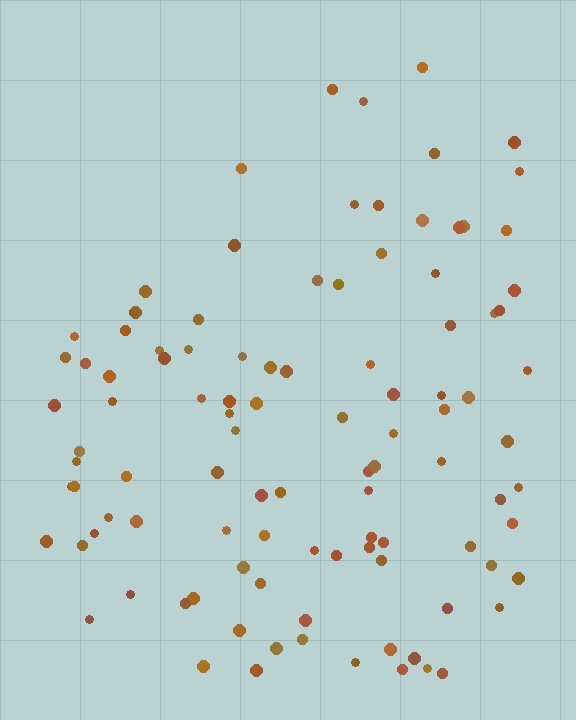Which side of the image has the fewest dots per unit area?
The top.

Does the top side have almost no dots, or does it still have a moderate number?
Still a moderate number, just noticeably fewer than the bottom.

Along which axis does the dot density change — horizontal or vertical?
Vertical.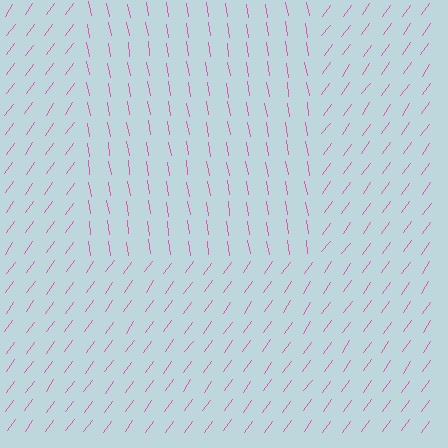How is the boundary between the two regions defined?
The boundary is defined purely by a change in line orientation (approximately 45 degrees difference). All lines are the same color and thickness.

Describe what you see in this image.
The image is filled with small pink line segments. A rectangle region in the image has lines oriented differently from the surrounding lines, creating a visible texture boundary.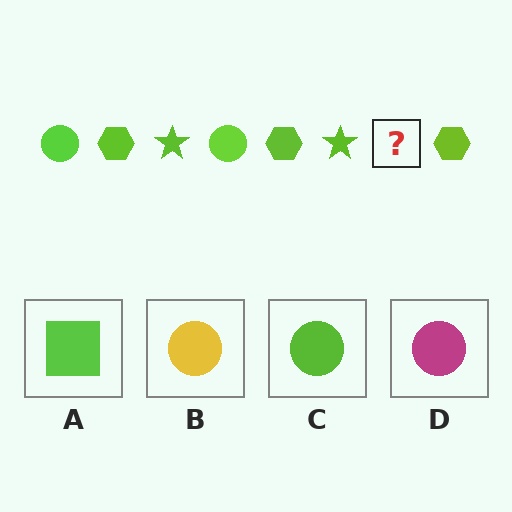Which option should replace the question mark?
Option C.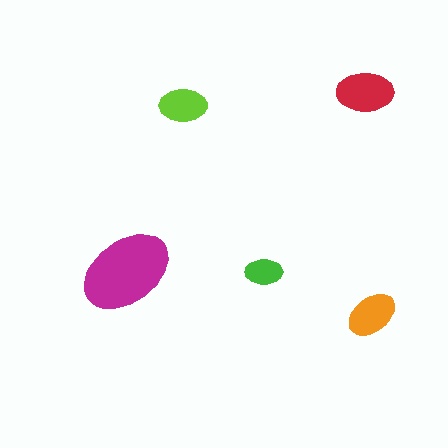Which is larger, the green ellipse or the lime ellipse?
The lime one.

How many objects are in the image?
There are 5 objects in the image.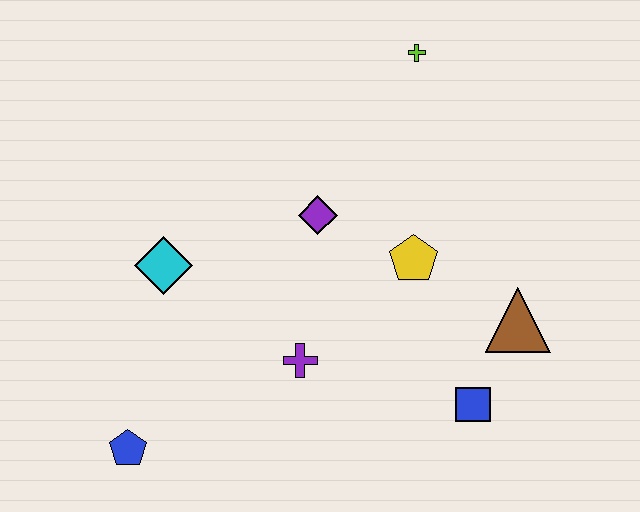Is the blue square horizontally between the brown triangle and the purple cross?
Yes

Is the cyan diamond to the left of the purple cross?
Yes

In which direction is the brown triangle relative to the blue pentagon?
The brown triangle is to the right of the blue pentagon.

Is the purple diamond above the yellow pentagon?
Yes